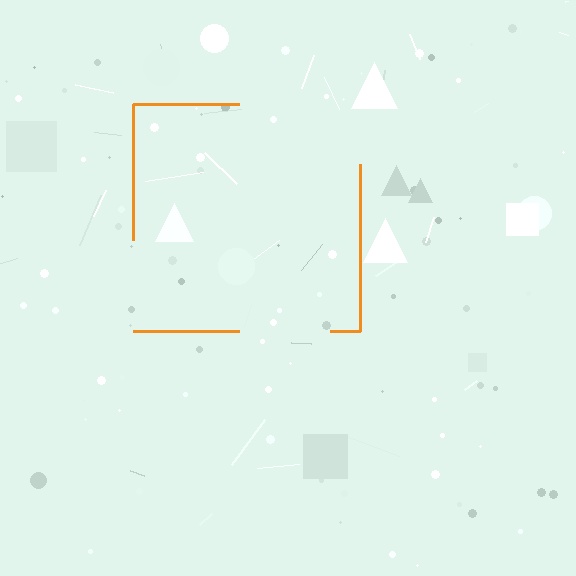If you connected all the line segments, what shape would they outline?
They would outline a square.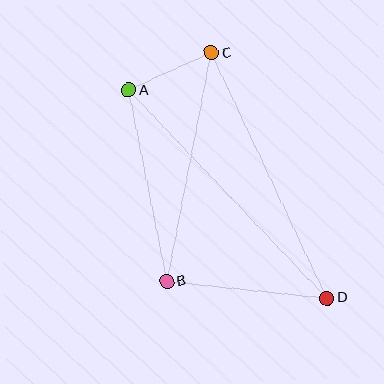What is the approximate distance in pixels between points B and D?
The distance between B and D is approximately 161 pixels.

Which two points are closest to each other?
Points A and C are closest to each other.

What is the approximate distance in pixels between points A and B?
The distance between A and B is approximately 195 pixels.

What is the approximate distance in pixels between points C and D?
The distance between C and D is approximately 271 pixels.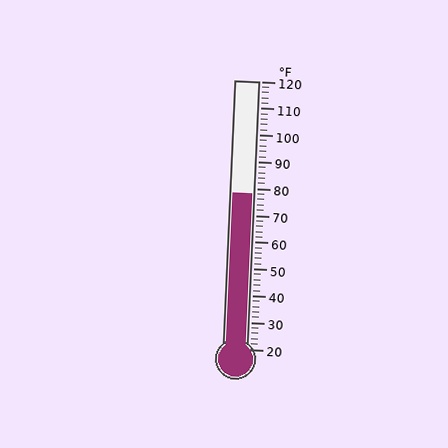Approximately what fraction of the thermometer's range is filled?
The thermometer is filled to approximately 60% of its range.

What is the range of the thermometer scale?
The thermometer scale ranges from 20°F to 120°F.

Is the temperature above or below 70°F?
The temperature is above 70°F.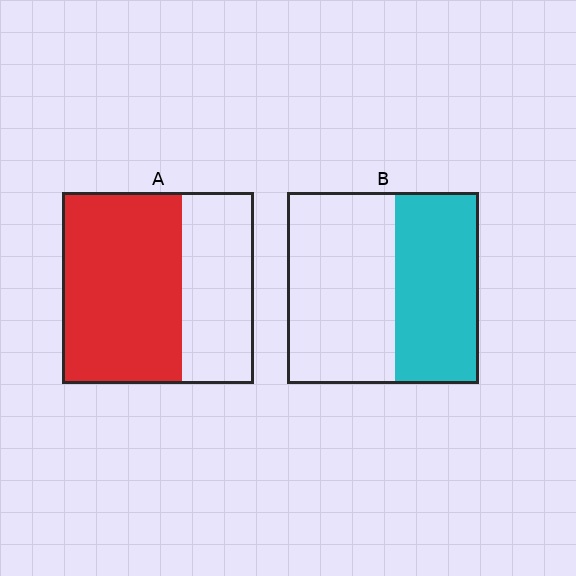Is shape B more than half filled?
No.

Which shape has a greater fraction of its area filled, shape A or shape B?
Shape A.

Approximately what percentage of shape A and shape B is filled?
A is approximately 60% and B is approximately 45%.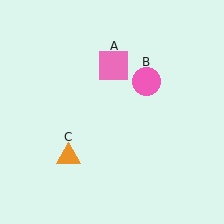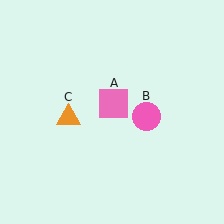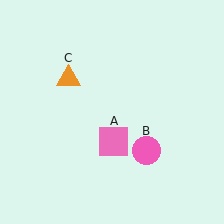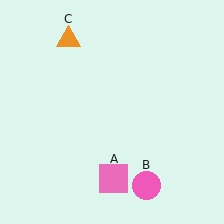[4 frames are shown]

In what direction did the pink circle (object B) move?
The pink circle (object B) moved down.